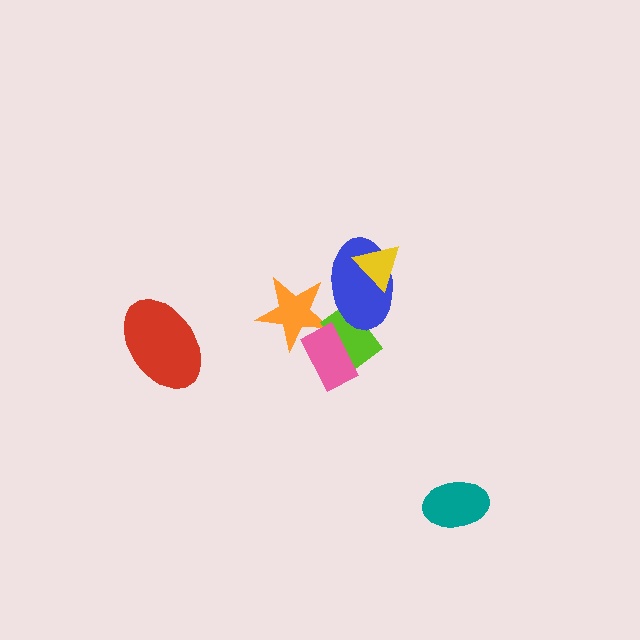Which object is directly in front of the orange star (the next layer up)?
The blue ellipse is directly in front of the orange star.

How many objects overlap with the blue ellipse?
3 objects overlap with the blue ellipse.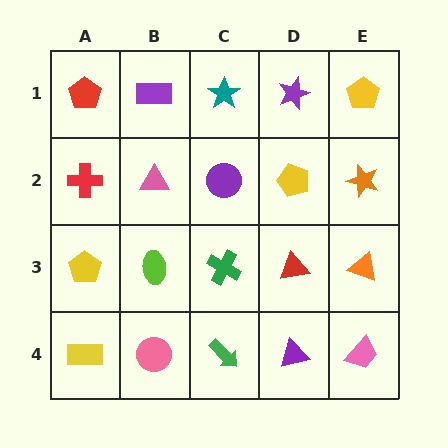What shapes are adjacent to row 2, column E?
A yellow pentagon (row 1, column E), an orange triangle (row 3, column E), a yellow pentagon (row 2, column D).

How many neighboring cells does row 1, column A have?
2.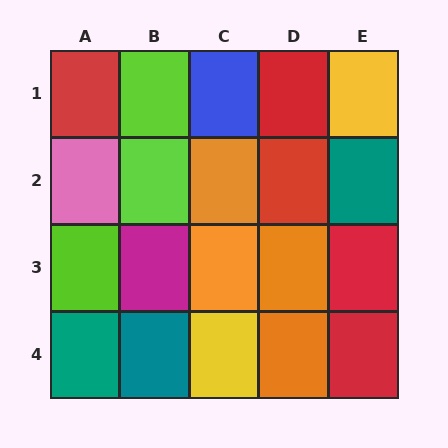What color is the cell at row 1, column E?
Yellow.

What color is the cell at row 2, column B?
Lime.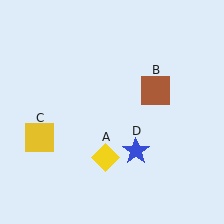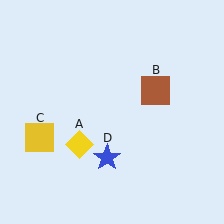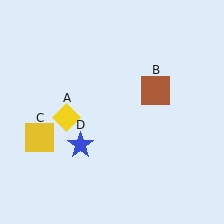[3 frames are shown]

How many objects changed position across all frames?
2 objects changed position: yellow diamond (object A), blue star (object D).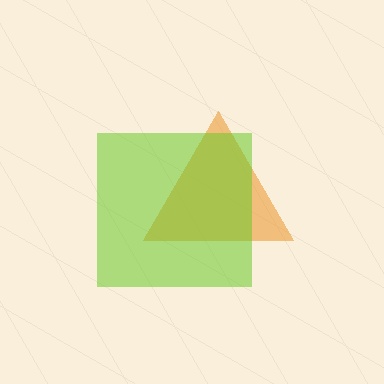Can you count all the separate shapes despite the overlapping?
Yes, there are 2 separate shapes.